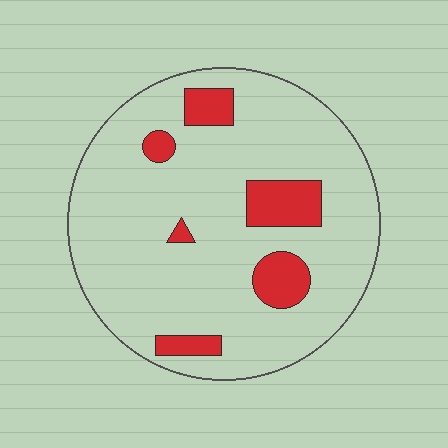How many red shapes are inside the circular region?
6.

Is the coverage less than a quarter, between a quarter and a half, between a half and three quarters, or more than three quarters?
Less than a quarter.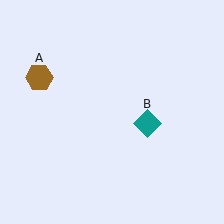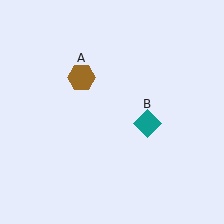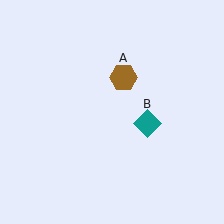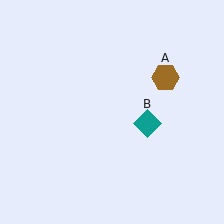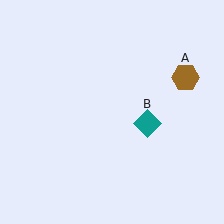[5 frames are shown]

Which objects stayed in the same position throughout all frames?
Teal diamond (object B) remained stationary.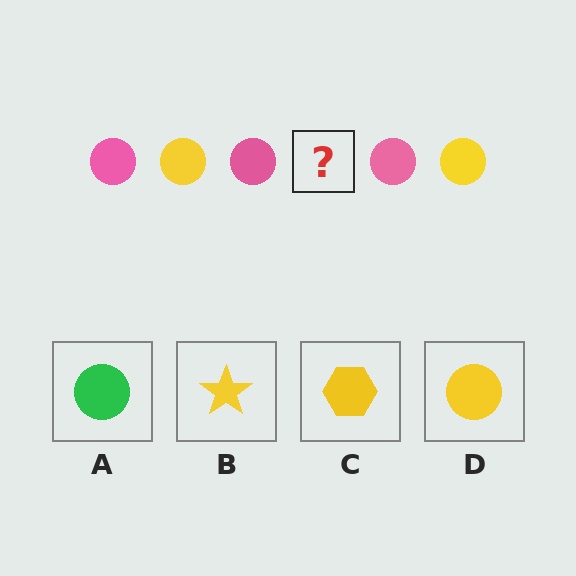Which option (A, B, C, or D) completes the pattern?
D.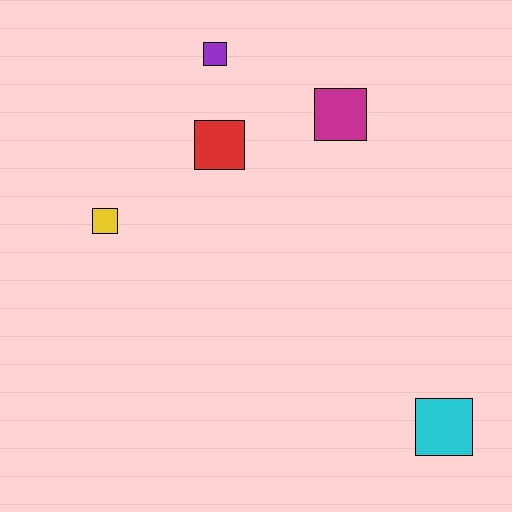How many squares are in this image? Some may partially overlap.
There are 5 squares.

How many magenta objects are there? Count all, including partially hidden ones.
There is 1 magenta object.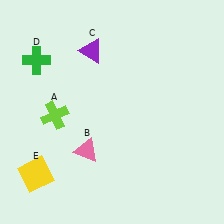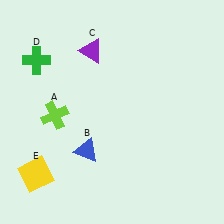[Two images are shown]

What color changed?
The triangle (B) changed from pink in Image 1 to blue in Image 2.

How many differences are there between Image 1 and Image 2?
There is 1 difference between the two images.